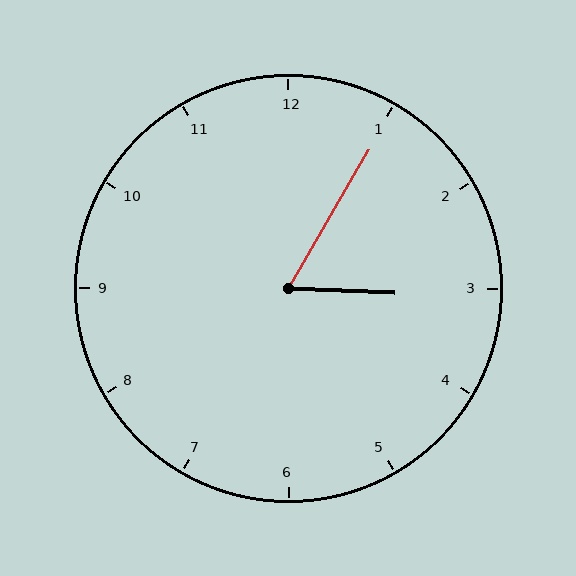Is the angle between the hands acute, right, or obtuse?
It is acute.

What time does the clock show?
3:05.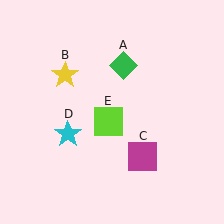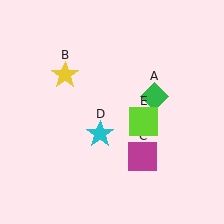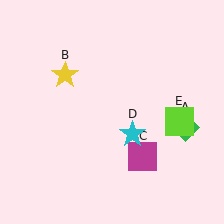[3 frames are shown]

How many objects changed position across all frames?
3 objects changed position: green diamond (object A), cyan star (object D), lime square (object E).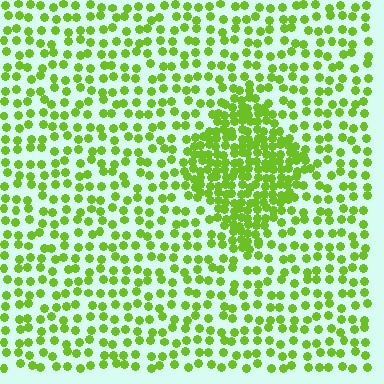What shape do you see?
I see a diamond.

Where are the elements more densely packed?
The elements are more densely packed inside the diamond boundary.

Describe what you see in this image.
The image contains small lime elements arranged at two different densities. A diamond-shaped region is visible where the elements are more densely packed than the surrounding area.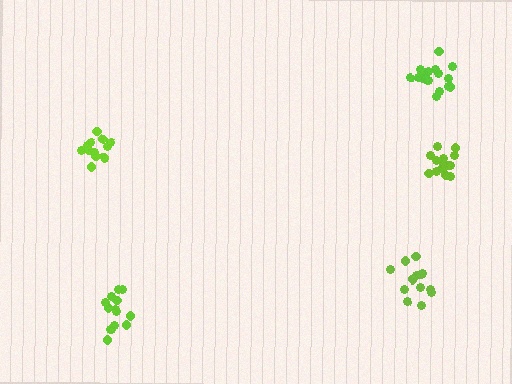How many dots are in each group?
Group 1: 13 dots, Group 2: 13 dots, Group 3: 17 dots, Group 4: 14 dots, Group 5: 15 dots (72 total).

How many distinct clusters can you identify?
There are 5 distinct clusters.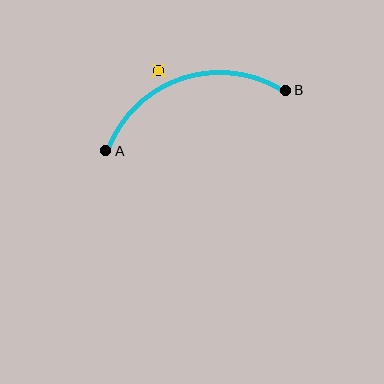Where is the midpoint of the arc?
The arc midpoint is the point on the curve farthest from the straight line joining A and B. It sits above that line.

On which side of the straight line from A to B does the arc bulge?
The arc bulges above the straight line connecting A and B.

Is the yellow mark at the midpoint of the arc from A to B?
No — the yellow mark does not lie on the arc at all. It sits slightly outside the curve.